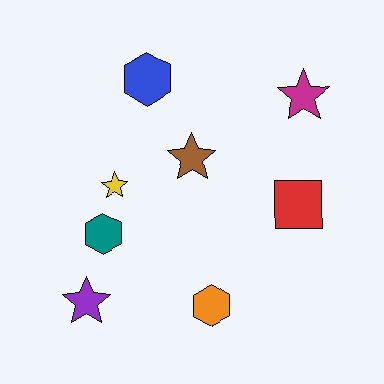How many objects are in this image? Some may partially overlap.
There are 8 objects.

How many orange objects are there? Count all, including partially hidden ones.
There is 1 orange object.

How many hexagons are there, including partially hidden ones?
There are 3 hexagons.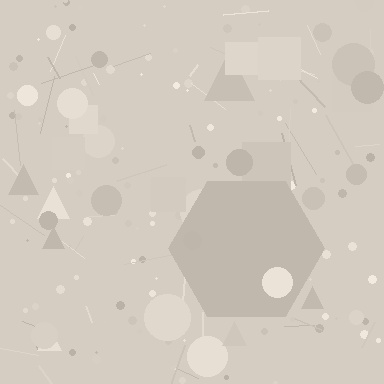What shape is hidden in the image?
A hexagon is hidden in the image.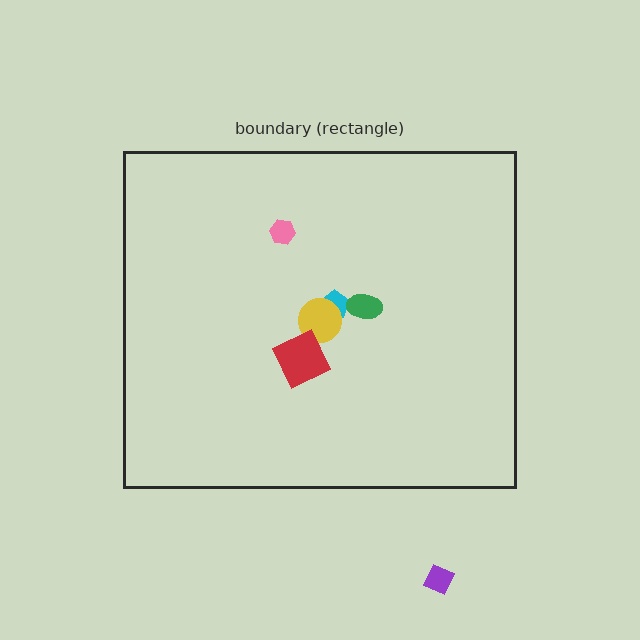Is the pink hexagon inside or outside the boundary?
Inside.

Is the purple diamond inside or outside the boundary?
Outside.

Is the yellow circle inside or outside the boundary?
Inside.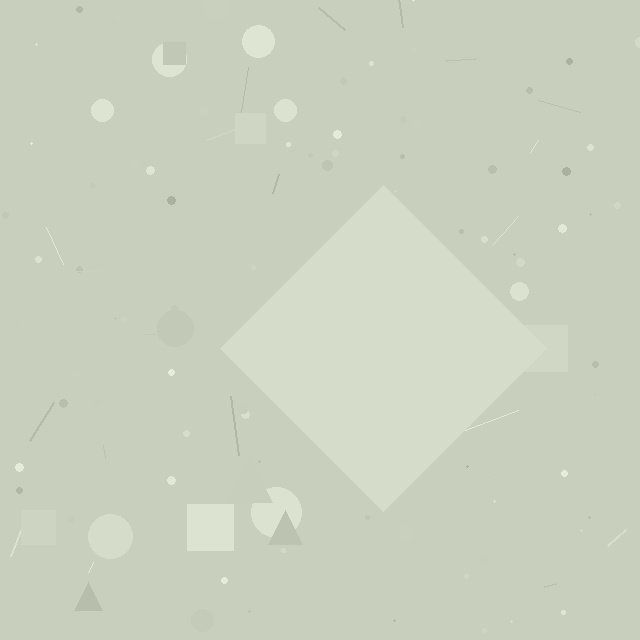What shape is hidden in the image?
A diamond is hidden in the image.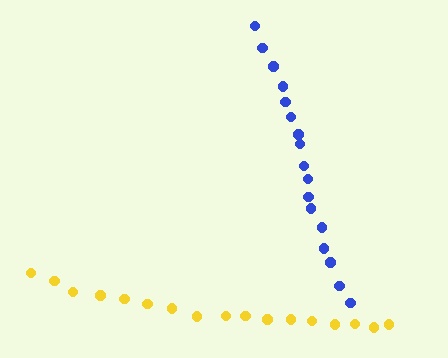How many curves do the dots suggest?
There are 2 distinct paths.